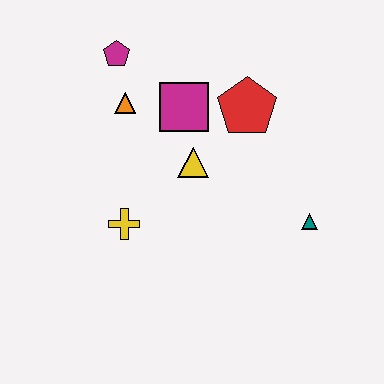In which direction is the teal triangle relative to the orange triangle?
The teal triangle is to the right of the orange triangle.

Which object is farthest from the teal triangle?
The magenta pentagon is farthest from the teal triangle.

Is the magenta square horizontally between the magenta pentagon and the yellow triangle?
Yes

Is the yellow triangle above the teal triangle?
Yes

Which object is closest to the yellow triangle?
The magenta square is closest to the yellow triangle.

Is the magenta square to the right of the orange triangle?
Yes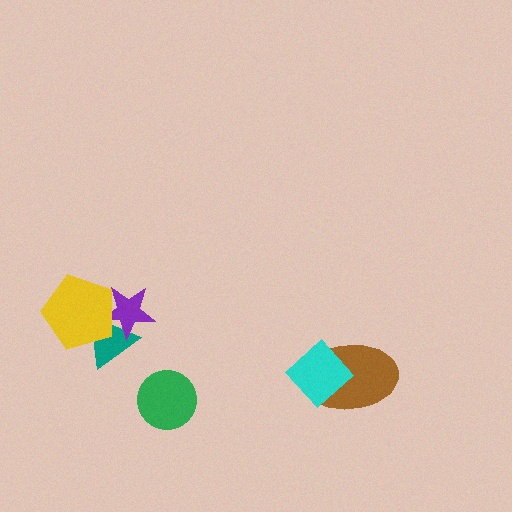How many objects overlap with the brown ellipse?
1 object overlaps with the brown ellipse.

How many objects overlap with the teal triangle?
2 objects overlap with the teal triangle.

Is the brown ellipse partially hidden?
Yes, it is partially covered by another shape.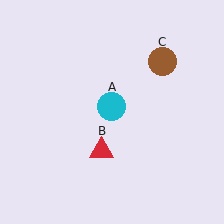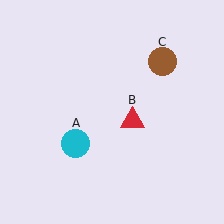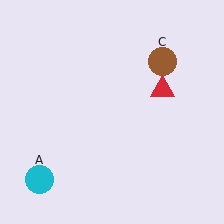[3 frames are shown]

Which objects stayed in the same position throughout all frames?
Brown circle (object C) remained stationary.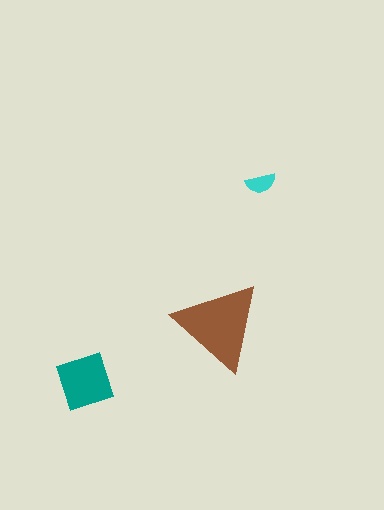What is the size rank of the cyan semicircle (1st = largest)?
3rd.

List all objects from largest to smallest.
The brown triangle, the teal diamond, the cyan semicircle.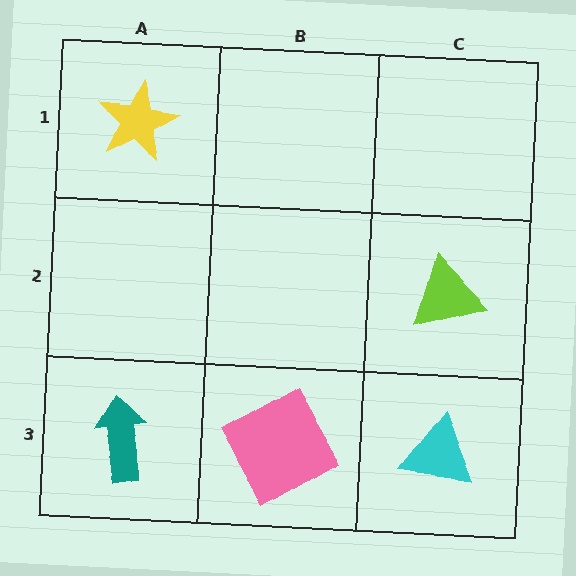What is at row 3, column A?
A teal arrow.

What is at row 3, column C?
A cyan triangle.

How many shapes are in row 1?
1 shape.